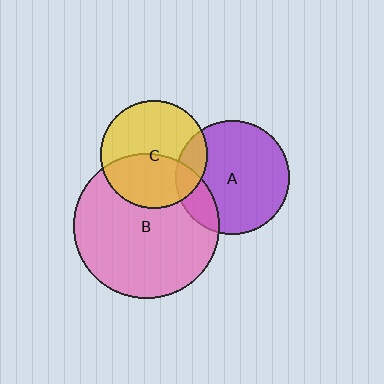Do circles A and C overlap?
Yes.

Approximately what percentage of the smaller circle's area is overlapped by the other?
Approximately 15%.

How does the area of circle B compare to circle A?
Approximately 1.6 times.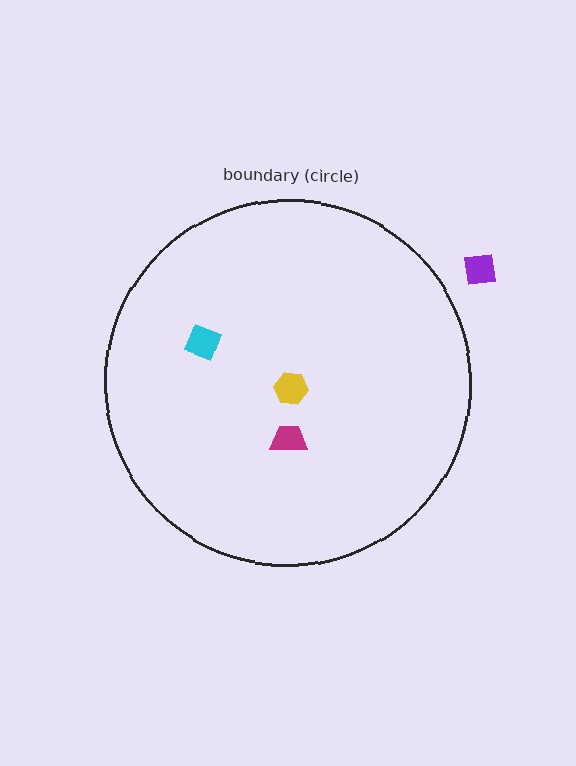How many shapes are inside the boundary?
3 inside, 1 outside.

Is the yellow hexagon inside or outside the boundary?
Inside.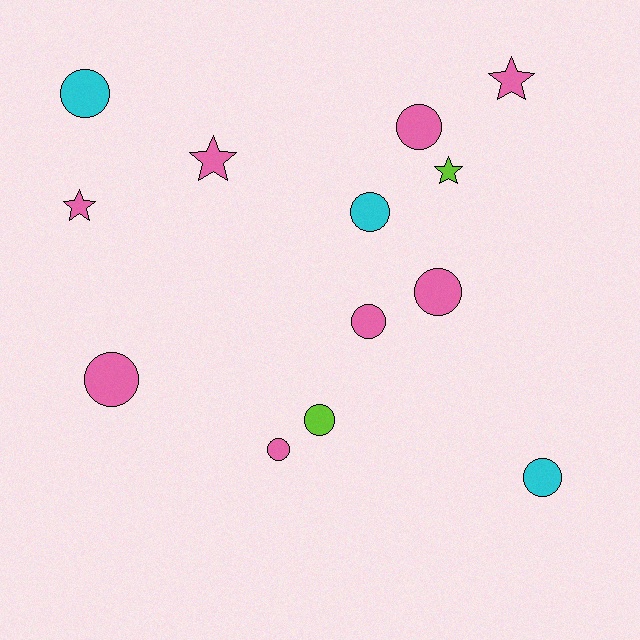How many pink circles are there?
There are 5 pink circles.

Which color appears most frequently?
Pink, with 8 objects.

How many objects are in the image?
There are 13 objects.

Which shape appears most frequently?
Circle, with 9 objects.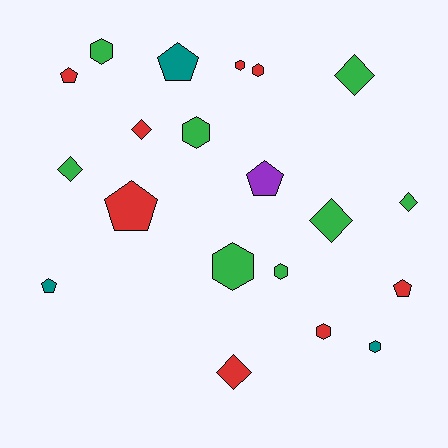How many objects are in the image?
There are 20 objects.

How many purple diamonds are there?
There are no purple diamonds.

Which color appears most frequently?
Red, with 8 objects.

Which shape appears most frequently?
Hexagon, with 8 objects.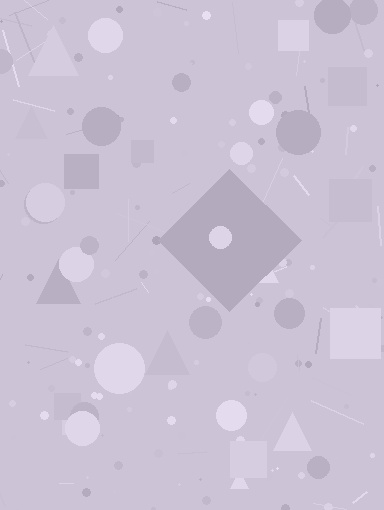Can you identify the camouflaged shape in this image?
The camouflaged shape is a diamond.